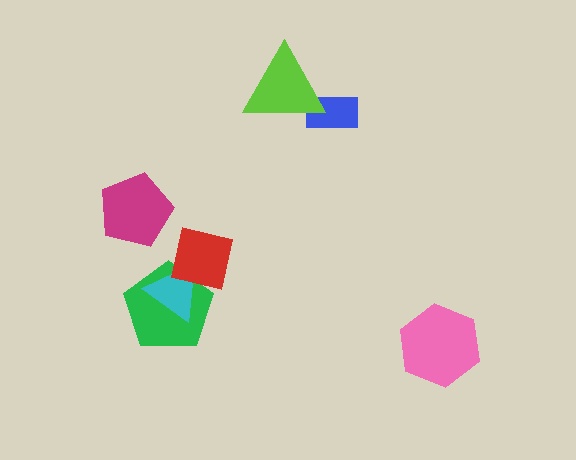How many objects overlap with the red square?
2 objects overlap with the red square.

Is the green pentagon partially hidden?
Yes, it is partially covered by another shape.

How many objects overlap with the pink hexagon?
0 objects overlap with the pink hexagon.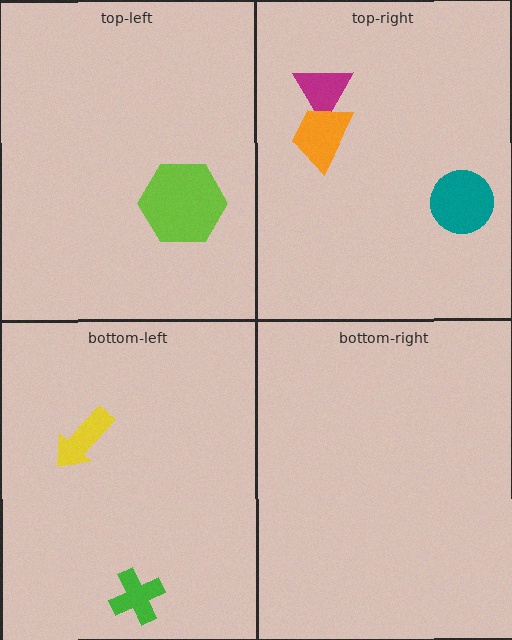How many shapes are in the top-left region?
1.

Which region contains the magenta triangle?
The top-right region.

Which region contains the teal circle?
The top-right region.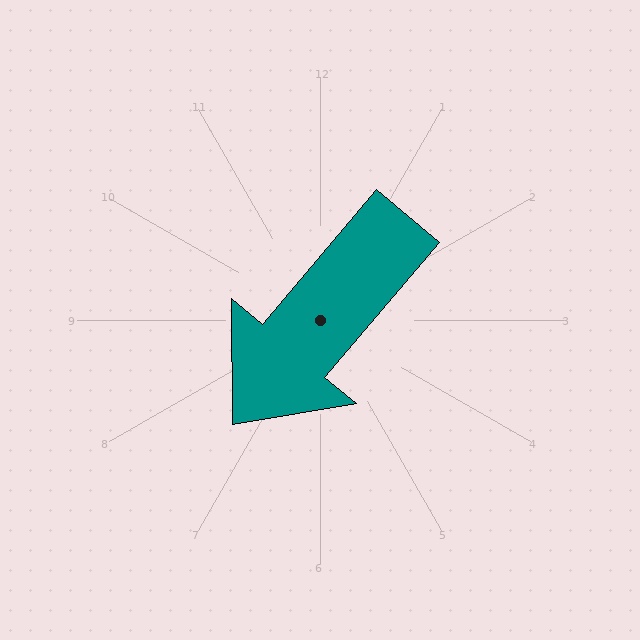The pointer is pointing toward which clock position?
Roughly 7 o'clock.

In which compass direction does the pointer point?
Southwest.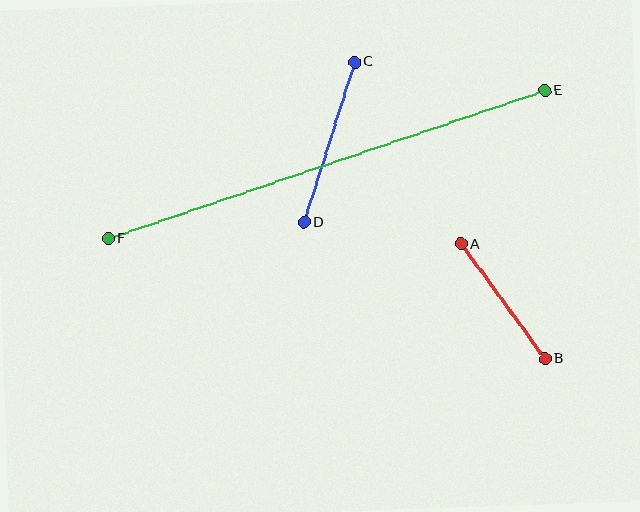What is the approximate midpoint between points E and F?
The midpoint is at approximately (327, 164) pixels.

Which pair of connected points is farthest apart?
Points E and F are farthest apart.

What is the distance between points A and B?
The distance is approximately 142 pixels.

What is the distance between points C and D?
The distance is approximately 168 pixels.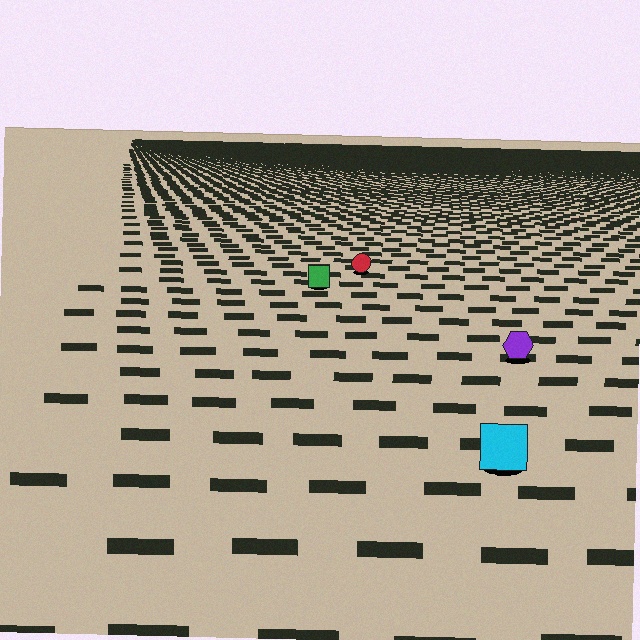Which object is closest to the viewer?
The cyan square is closest. The texture marks near it are larger and more spread out.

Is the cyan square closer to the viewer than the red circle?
Yes. The cyan square is closer — you can tell from the texture gradient: the ground texture is coarser near it.